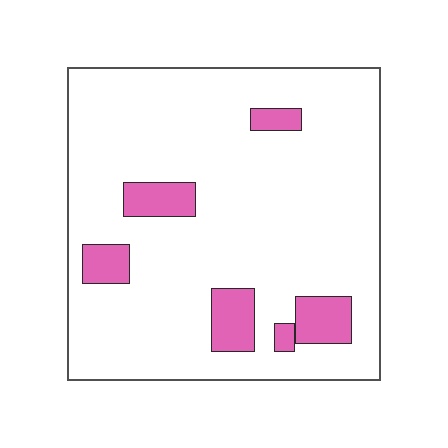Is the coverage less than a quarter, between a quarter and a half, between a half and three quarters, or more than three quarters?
Less than a quarter.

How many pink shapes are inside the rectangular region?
6.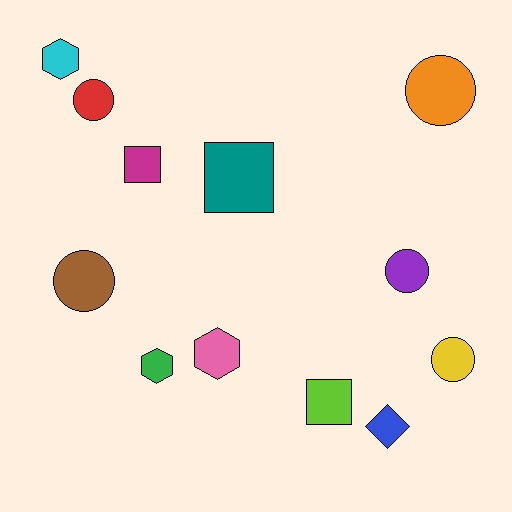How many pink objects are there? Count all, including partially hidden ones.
There is 1 pink object.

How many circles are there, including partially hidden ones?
There are 5 circles.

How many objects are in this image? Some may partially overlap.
There are 12 objects.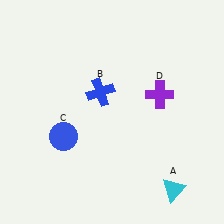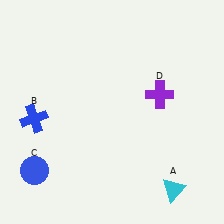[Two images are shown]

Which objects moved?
The objects that moved are: the blue cross (B), the blue circle (C).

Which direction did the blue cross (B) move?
The blue cross (B) moved left.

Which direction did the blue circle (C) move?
The blue circle (C) moved down.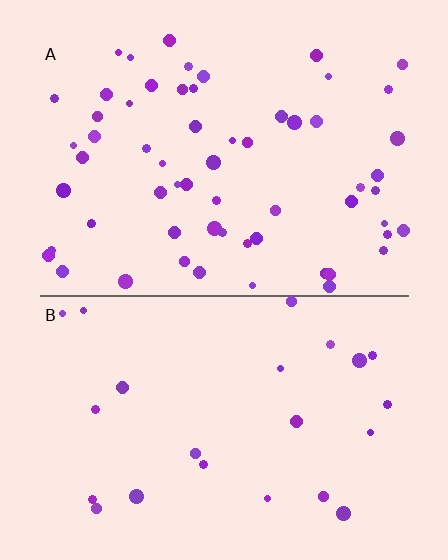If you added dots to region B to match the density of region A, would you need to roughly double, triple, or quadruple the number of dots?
Approximately triple.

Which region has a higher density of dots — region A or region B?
A (the top).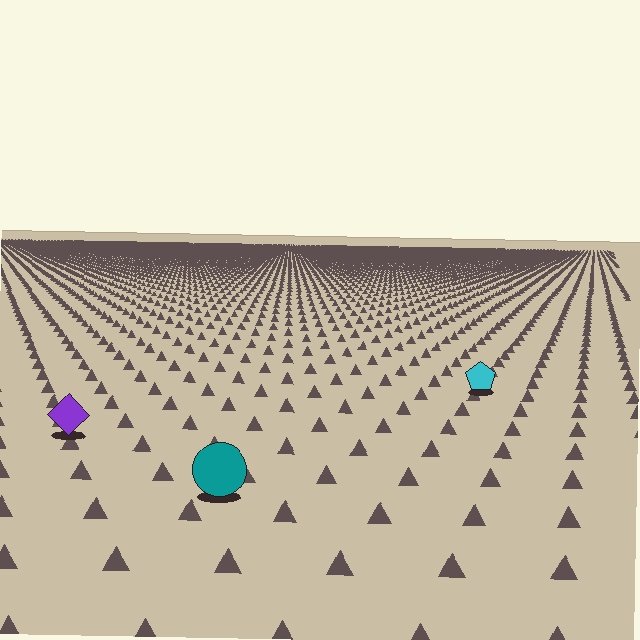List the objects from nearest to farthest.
From nearest to farthest: the teal circle, the purple diamond, the cyan pentagon.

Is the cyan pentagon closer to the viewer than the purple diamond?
No. The purple diamond is closer — you can tell from the texture gradient: the ground texture is coarser near it.